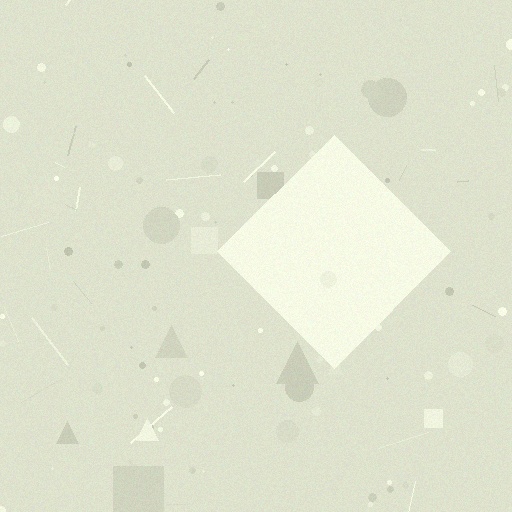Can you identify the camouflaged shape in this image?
The camouflaged shape is a diamond.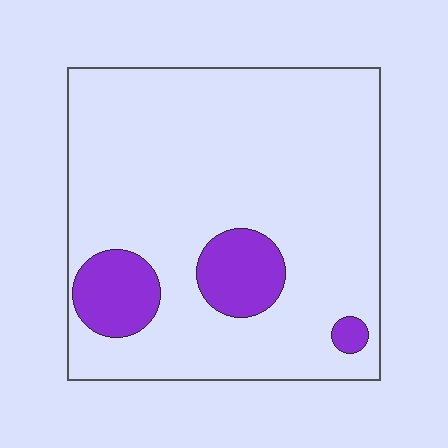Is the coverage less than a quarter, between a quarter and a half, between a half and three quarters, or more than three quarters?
Less than a quarter.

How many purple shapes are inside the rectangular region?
3.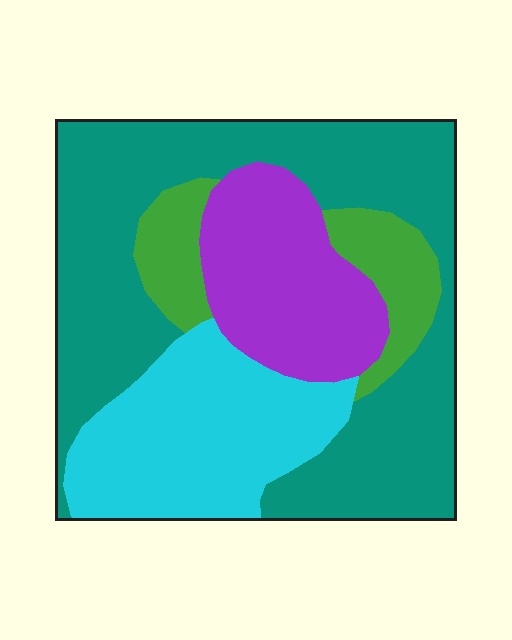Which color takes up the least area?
Green, at roughly 10%.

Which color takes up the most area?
Teal, at roughly 45%.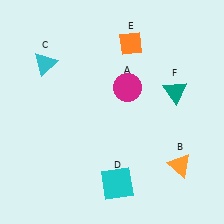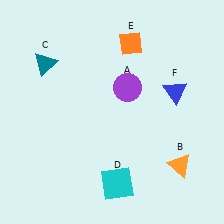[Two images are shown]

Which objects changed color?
A changed from magenta to purple. C changed from cyan to teal. F changed from teal to blue.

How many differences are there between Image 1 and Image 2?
There are 3 differences between the two images.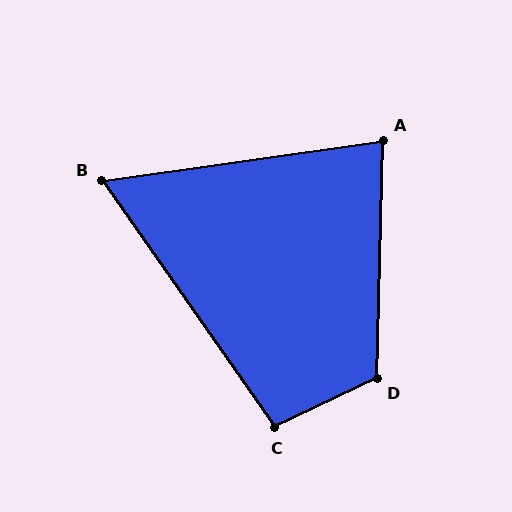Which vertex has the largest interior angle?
D, at approximately 117 degrees.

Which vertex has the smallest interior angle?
B, at approximately 63 degrees.